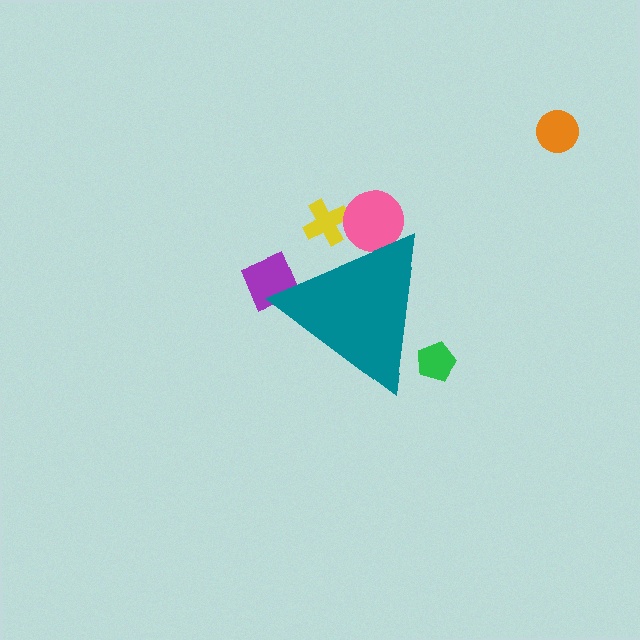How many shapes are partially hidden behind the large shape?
4 shapes are partially hidden.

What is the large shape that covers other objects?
A teal triangle.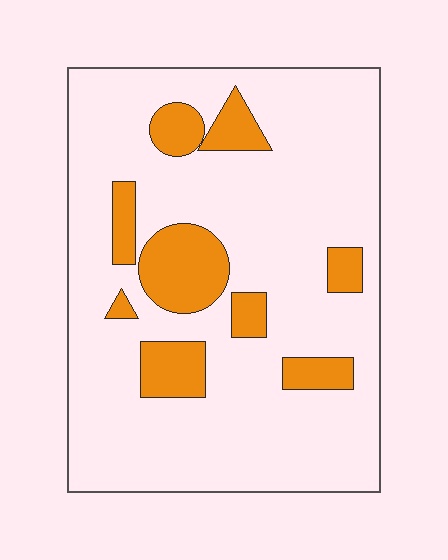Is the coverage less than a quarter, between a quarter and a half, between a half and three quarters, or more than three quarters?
Less than a quarter.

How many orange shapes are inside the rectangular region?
9.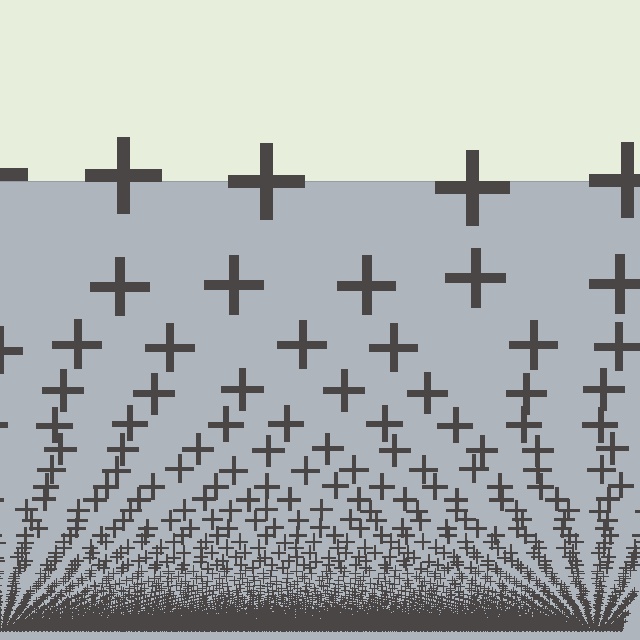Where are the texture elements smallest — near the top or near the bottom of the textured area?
Near the bottom.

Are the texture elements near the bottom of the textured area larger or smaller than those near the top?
Smaller. The gradient is inverted — elements near the bottom are smaller and denser.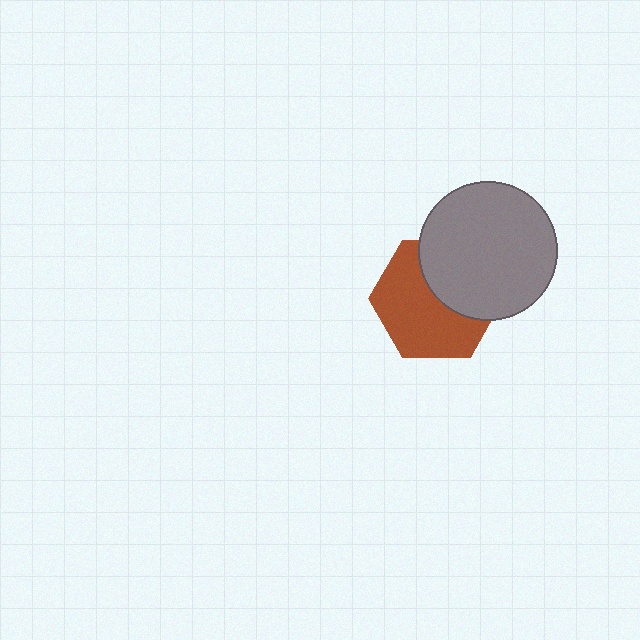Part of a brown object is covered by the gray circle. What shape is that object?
It is a hexagon.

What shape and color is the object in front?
The object in front is a gray circle.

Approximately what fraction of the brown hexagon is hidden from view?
Roughly 40% of the brown hexagon is hidden behind the gray circle.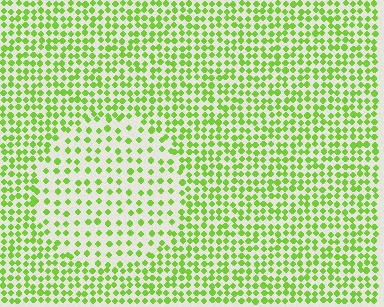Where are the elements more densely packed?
The elements are more densely packed outside the circle boundary.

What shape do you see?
I see a circle.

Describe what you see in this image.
The image contains small lime elements arranged at two different densities. A circle-shaped region is visible where the elements are less densely packed than the surrounding area.